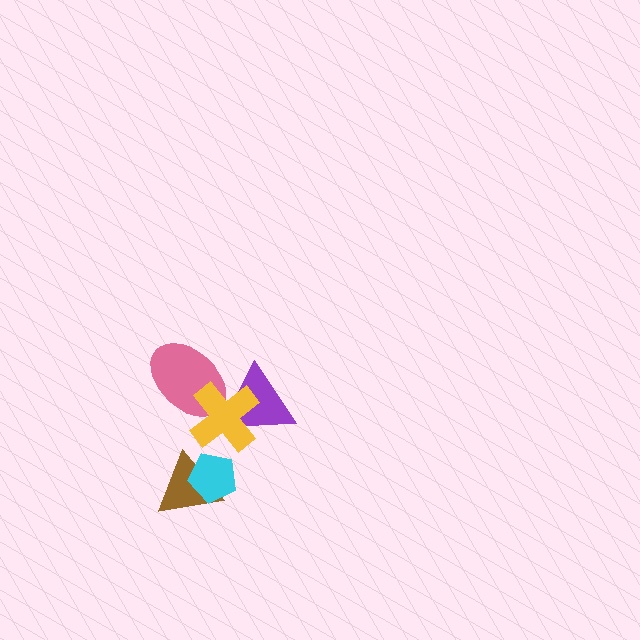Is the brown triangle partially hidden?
Yes, it is partially covered by another shape.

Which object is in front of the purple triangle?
The yellow cross is in front of the purple triangle.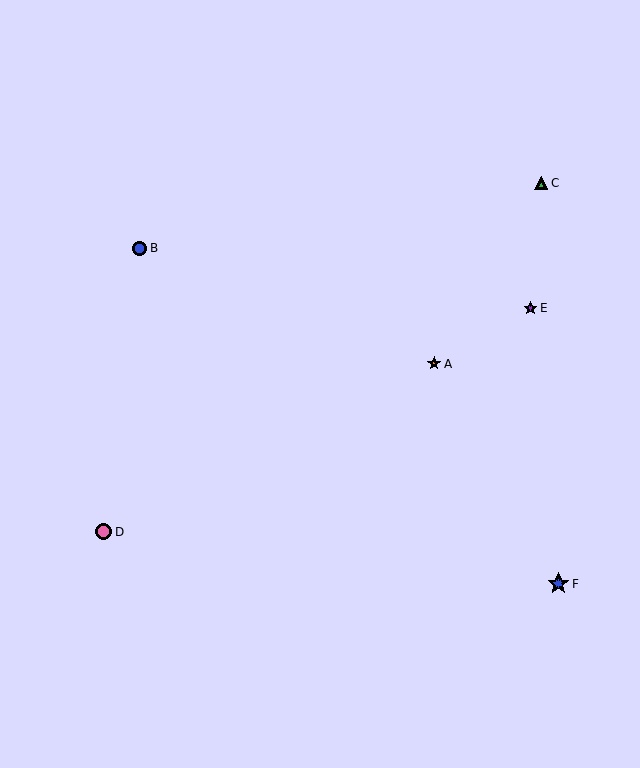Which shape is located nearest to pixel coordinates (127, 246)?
The blue circle (labeled B) at (140, 248) is nearest to that location.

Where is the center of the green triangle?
The center of the green triangle is at (541, 183).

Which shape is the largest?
The blue star (labeled F) is the largest.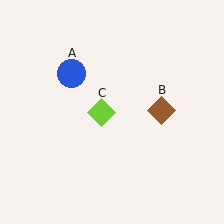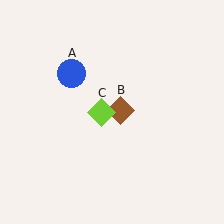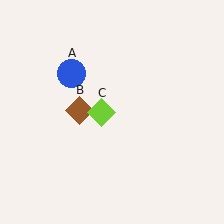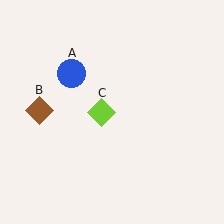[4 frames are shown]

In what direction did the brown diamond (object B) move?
The brown diamond (object B) moved left.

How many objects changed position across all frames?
1 object changed position: brown diamond (object B).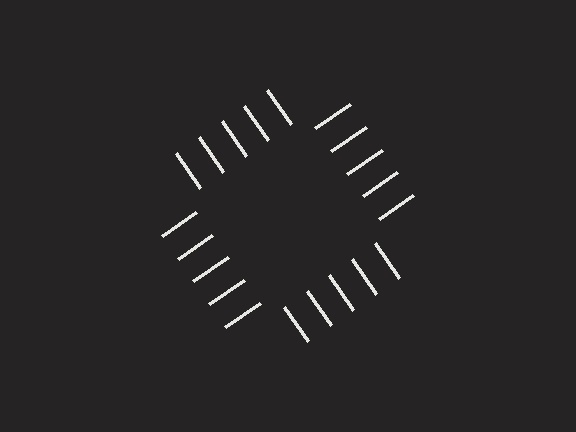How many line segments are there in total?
20 — 5 along each of the 4 edges.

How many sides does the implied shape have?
4 sides — the line-ends trace a square.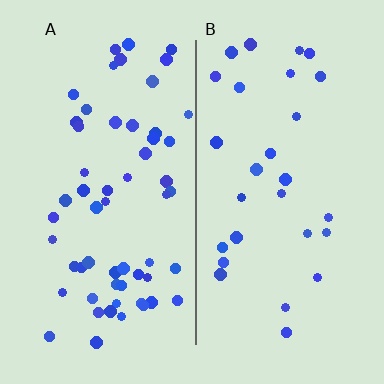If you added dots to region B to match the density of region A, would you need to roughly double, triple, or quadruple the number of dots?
Approximately double.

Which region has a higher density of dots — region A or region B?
A (the left).